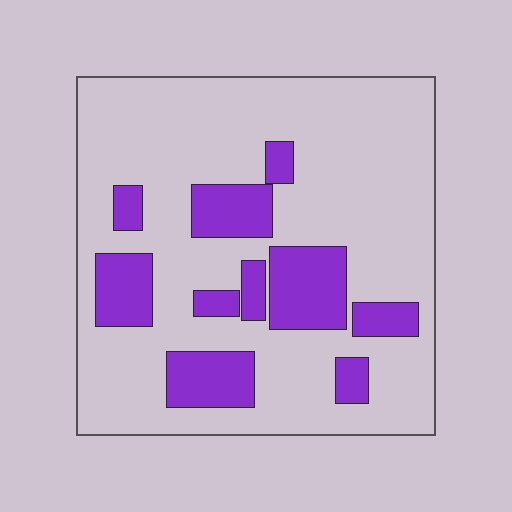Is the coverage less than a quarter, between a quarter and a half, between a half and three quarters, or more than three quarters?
Less than a quarter.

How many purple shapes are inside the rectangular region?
10.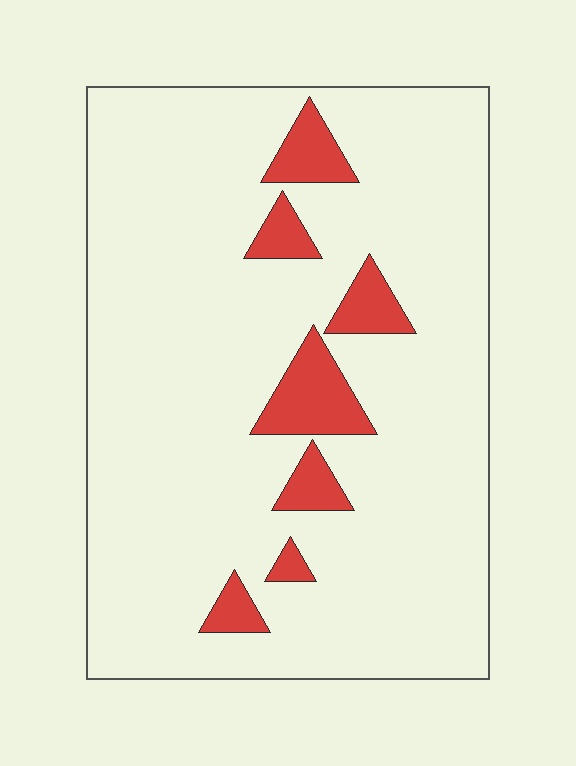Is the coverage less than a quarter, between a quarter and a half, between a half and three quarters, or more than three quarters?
Less than a quarter.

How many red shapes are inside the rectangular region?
7.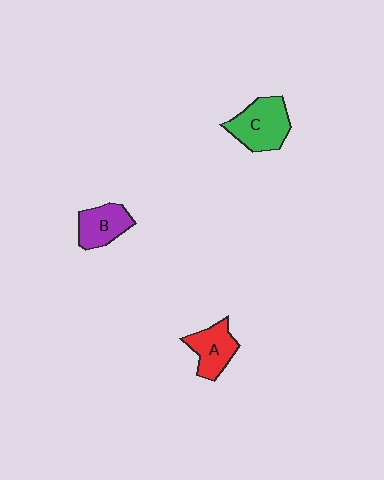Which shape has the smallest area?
Shape B (purple).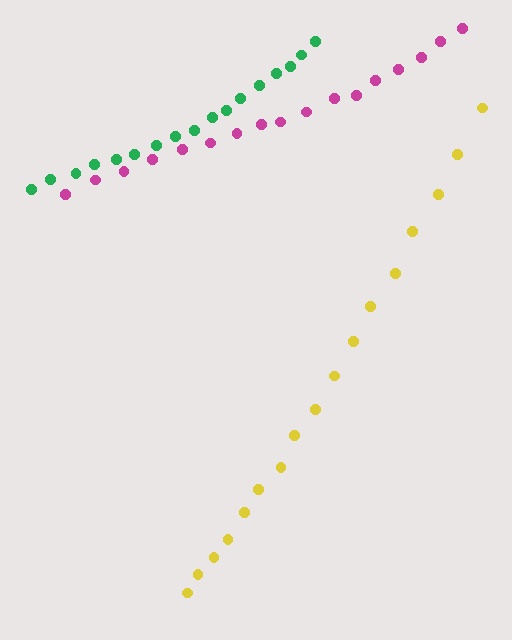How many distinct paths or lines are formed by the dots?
There are 3 distinct paths.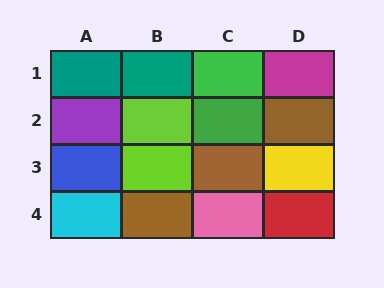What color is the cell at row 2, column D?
Brown.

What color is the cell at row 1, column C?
Green.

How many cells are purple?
1 cell is purple.